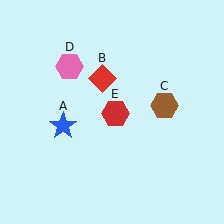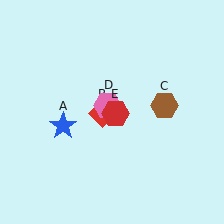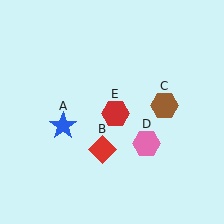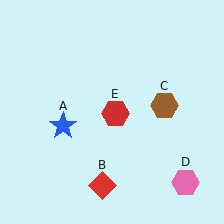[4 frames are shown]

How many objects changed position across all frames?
2 objects changed position: red diamond (object B), pink hexagon (object D).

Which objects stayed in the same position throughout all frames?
Blue star (object A) and brown hexagon (object C) and red hexagon (object E) remained stationary.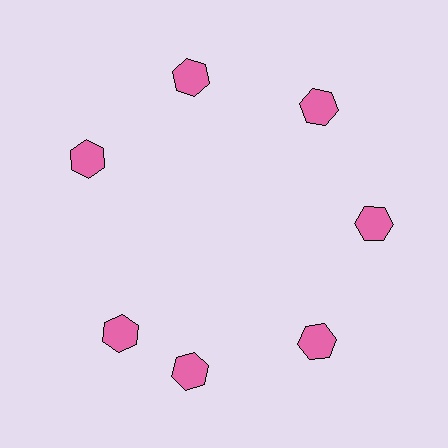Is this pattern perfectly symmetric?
No. The 7 pink hexagons are arranged in a ring, but one element near the 8 o'clock position is rotated out of alignment along the ring, breaking the 7-fold rotational symmetry.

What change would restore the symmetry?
The symmetry would be restored by rotating it back into even spacing with its neighbors so that all 7 hexagons sit at equal angles and equal distance from the center.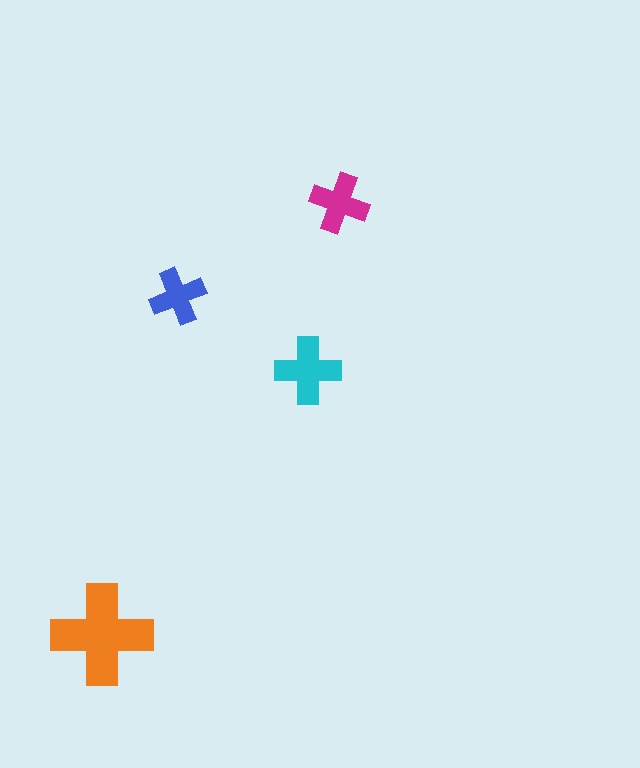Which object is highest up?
The magenta cross is topmost.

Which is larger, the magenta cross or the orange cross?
The orange one.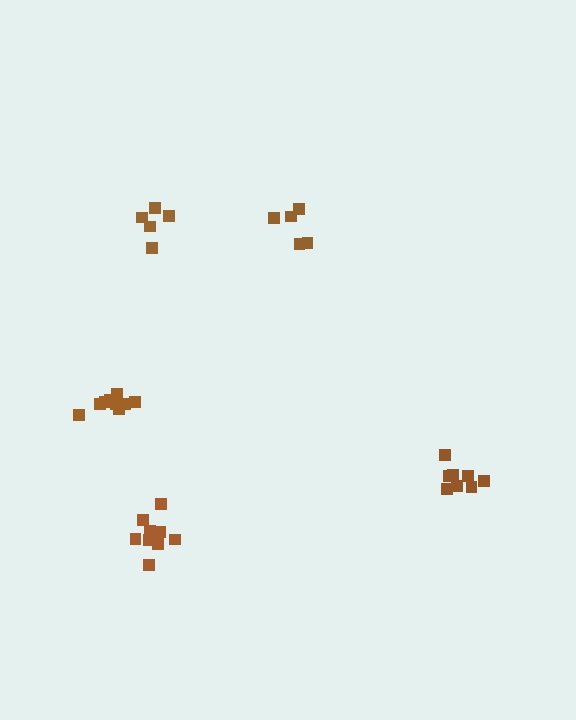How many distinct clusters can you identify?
There are 5 distinct clusters.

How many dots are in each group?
Group 1: 9 dots, Group 2: 5 dots, Group 3: 10 dots, Group 4: 5 dots, Group 5: 8 dots (37 total).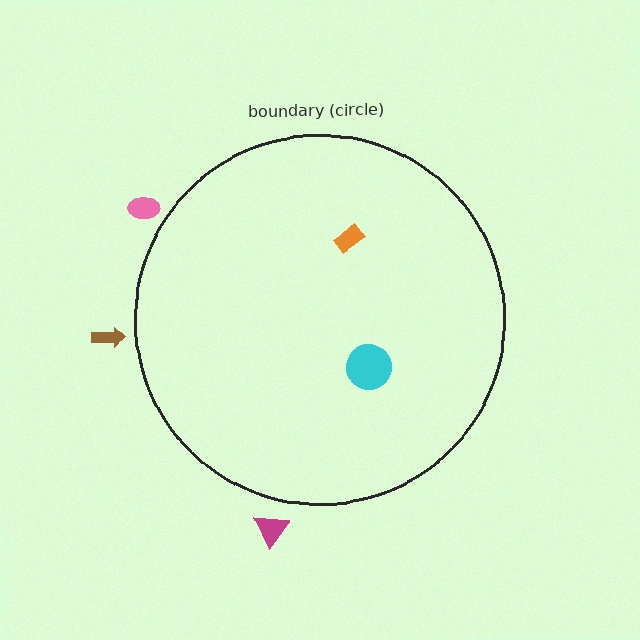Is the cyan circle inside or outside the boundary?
Inside.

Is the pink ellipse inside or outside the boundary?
Outside.